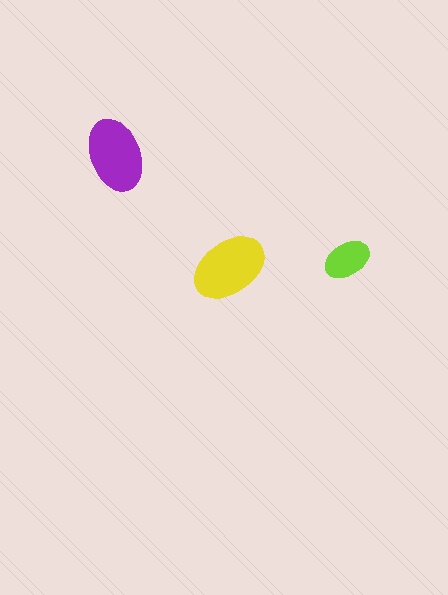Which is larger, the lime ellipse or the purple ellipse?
The purple one.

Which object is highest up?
The purple ellipse is topmost.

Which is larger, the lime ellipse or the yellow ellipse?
The yellow one.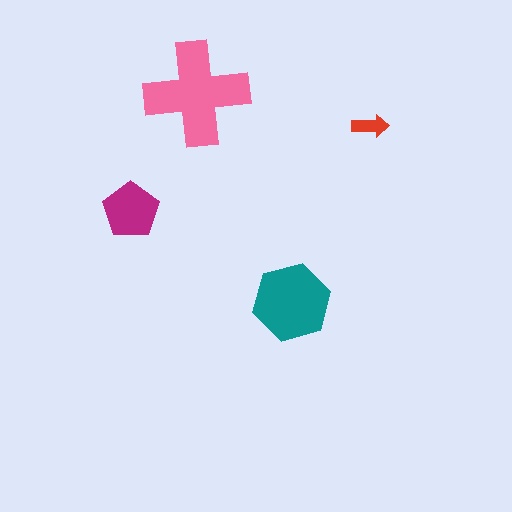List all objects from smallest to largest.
The red arrow, the magenta pentagon, the teal hexagon, the pink cross.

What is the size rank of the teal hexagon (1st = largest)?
2nd.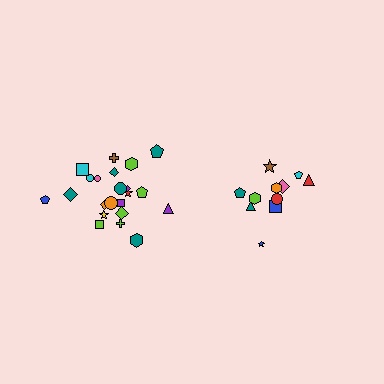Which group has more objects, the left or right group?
The left group.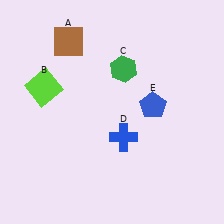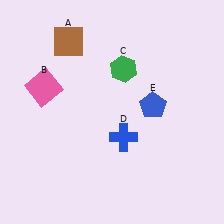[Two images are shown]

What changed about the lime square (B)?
In Image 1, B is lime. In Image 2, it changed to pink.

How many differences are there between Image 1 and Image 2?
There is 1 difference between the two images.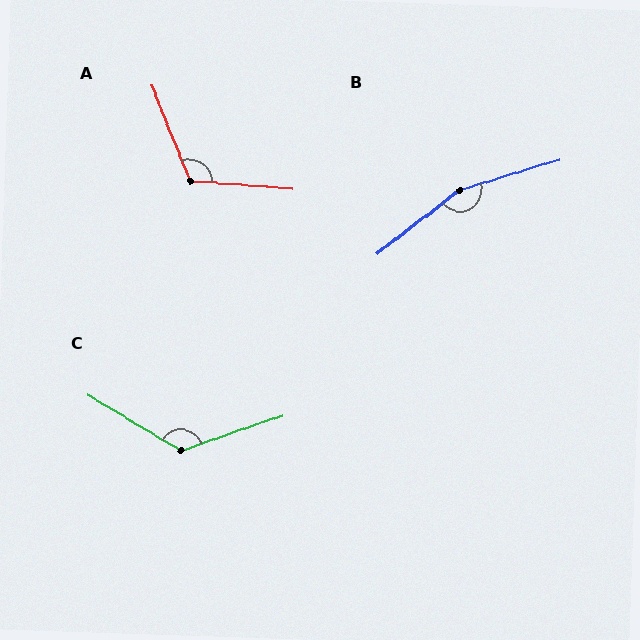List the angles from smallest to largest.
A (116°), C (130°), B (159°).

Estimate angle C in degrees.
Approximately 130 degrees.